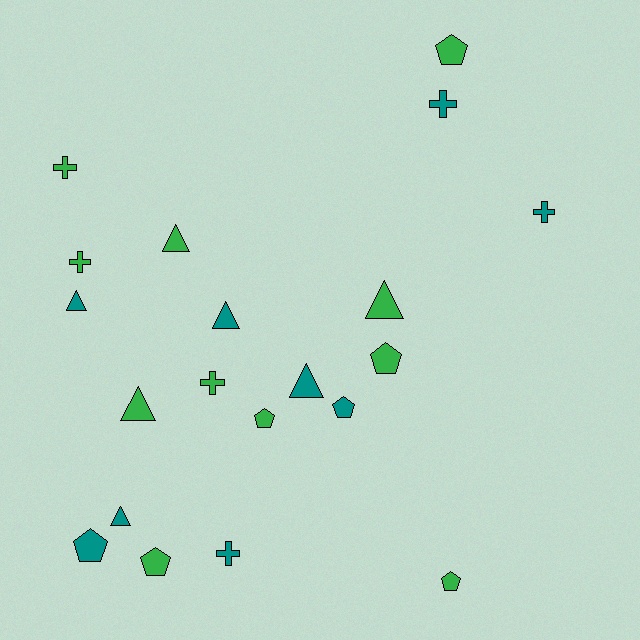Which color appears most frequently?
Green, with 11 objects.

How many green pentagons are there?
There are 5 green pentagons.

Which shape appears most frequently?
Triangle, with 7 objects.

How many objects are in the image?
There are 20 objects.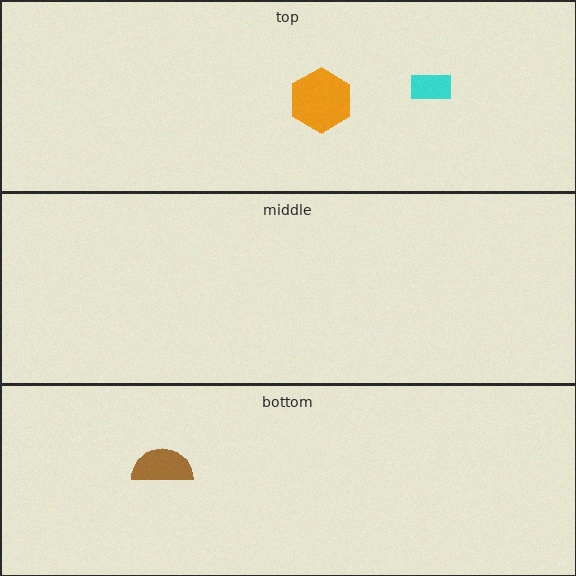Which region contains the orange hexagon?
The top region.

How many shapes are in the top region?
2.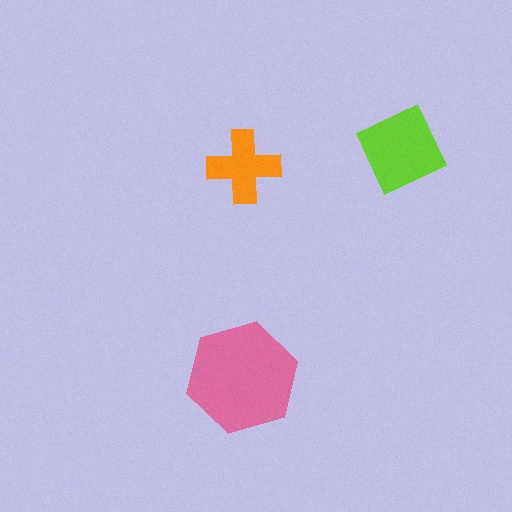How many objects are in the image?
There are 3 objects in the image.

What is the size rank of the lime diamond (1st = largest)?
2nd.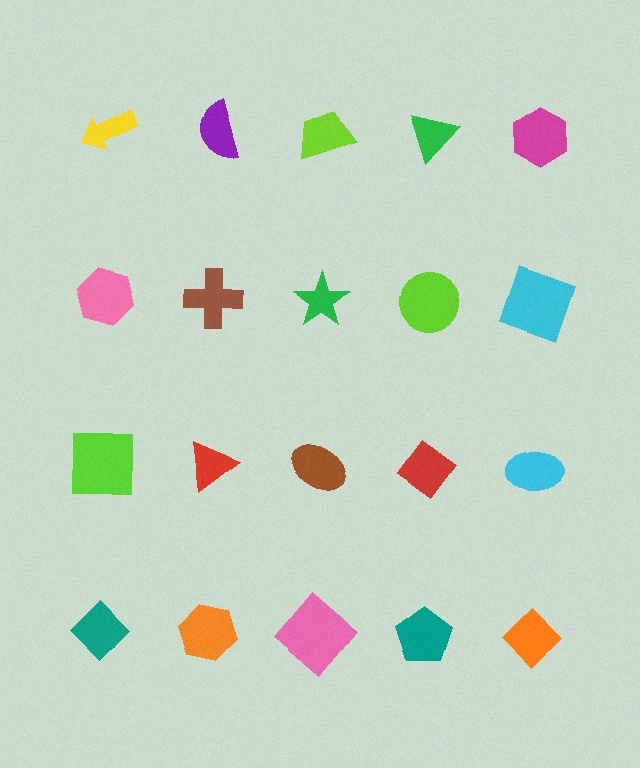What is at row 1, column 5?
A magenta hexagon.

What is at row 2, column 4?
A lime circle.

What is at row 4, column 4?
A teal pentagon.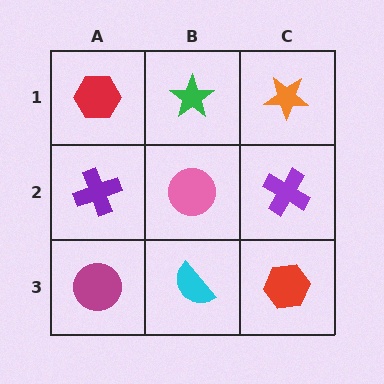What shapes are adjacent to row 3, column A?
A purple cross (row 2, column A), a cyan semicircle (row 3, column B).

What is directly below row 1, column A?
A purple cross.